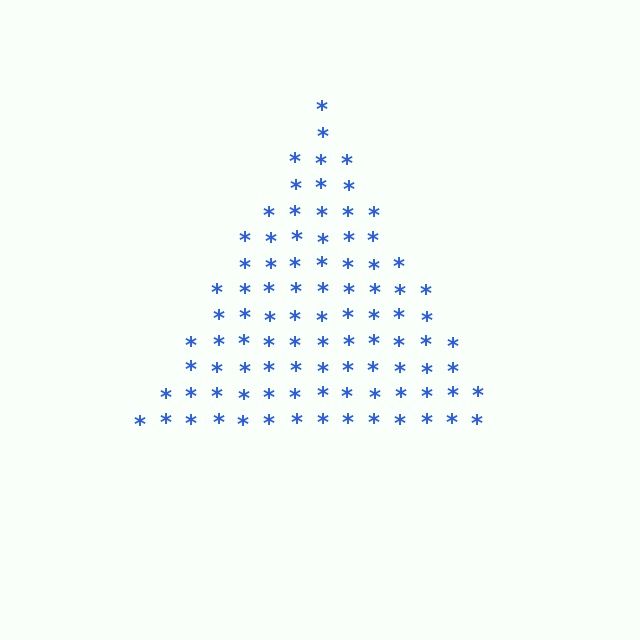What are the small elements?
The small elements are asterisks.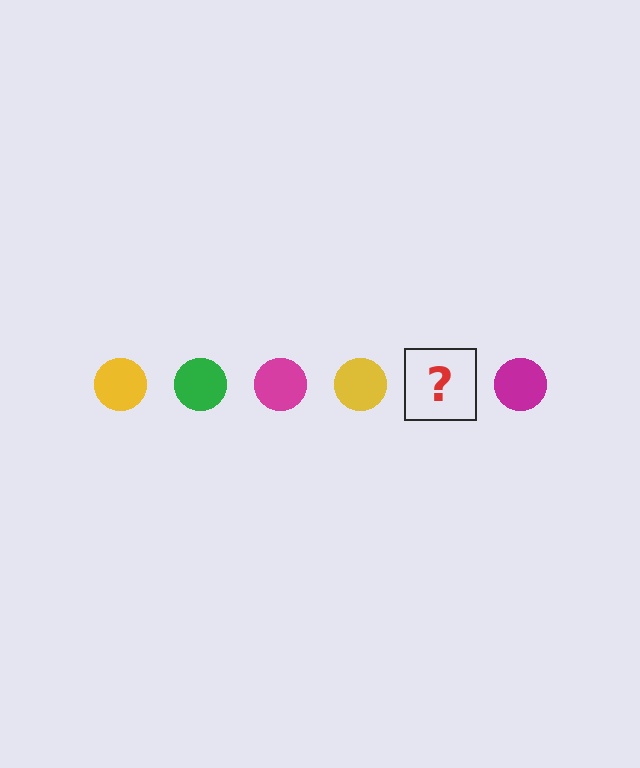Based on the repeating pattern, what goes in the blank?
The blank should be a green circle.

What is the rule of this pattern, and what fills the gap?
The rule is that the pattern cycles through yellow, green, magenta circles. The gap should be filled with a green circle.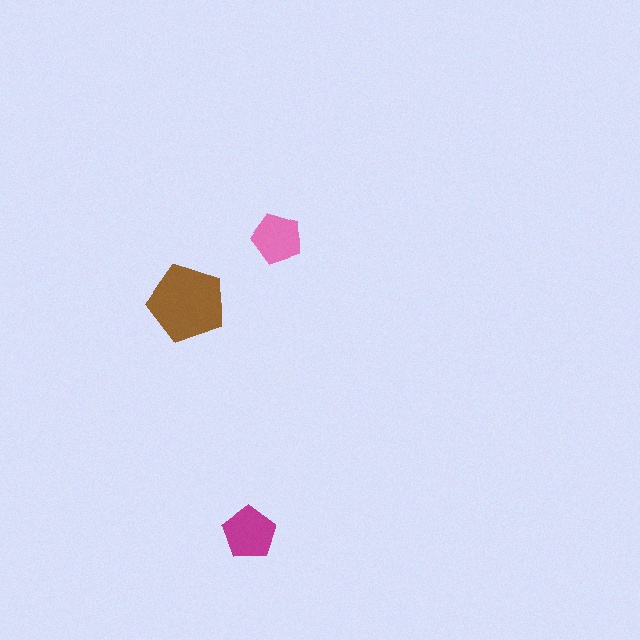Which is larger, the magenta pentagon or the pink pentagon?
The magenta one.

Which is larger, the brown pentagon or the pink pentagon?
The brown one.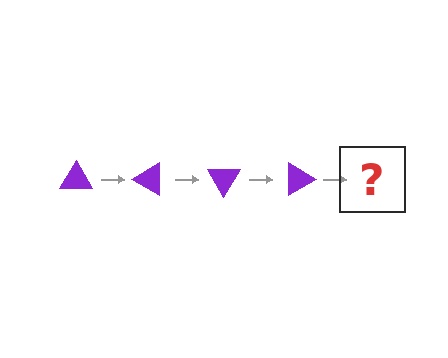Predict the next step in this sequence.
The next step is a purple triangle rotated 120 degrees.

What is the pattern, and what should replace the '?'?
The pattern is that the triangle rotates 30 degrees each step. The '?' should be a purple triangle rotated 120 degrees.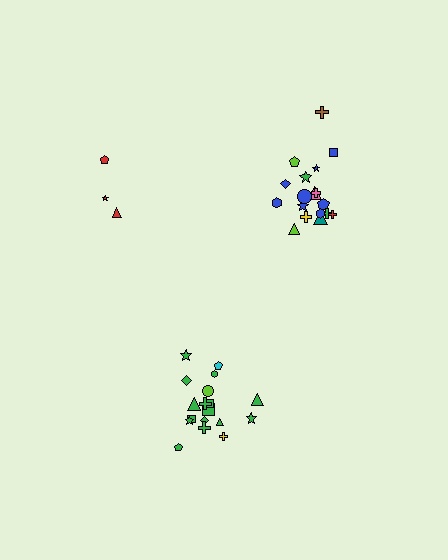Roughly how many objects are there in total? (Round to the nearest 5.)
Roughly 40 objects in total.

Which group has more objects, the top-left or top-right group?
The top-right group.